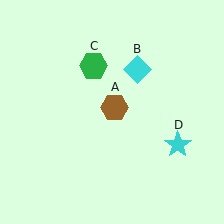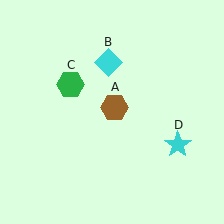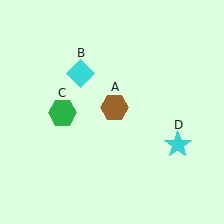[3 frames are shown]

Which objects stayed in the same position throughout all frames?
Brown hexagon (object A) and cyan star (object D) remained stationary.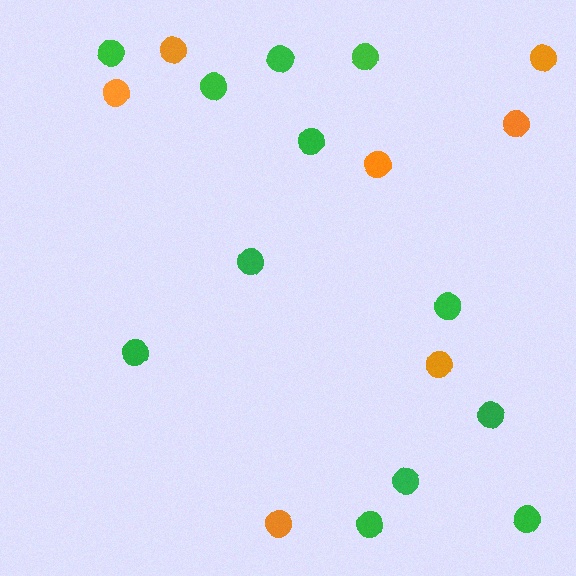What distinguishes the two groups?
There are 2 groups: one group of green circles (12) and one group of orange circles (7).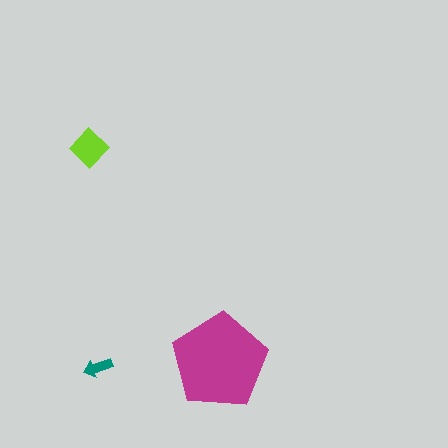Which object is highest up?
The lime diamond is topmost.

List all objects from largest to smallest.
The magenta pentagon, the lime diamond, the teal arrow.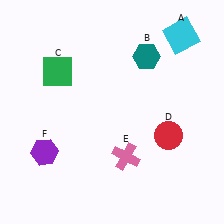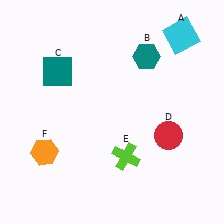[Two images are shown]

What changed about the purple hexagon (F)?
In Image 1, F is purple. In Image 2, it changed to orange.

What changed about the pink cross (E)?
In Image 1, E is pink. In Image 2, it changed to lime.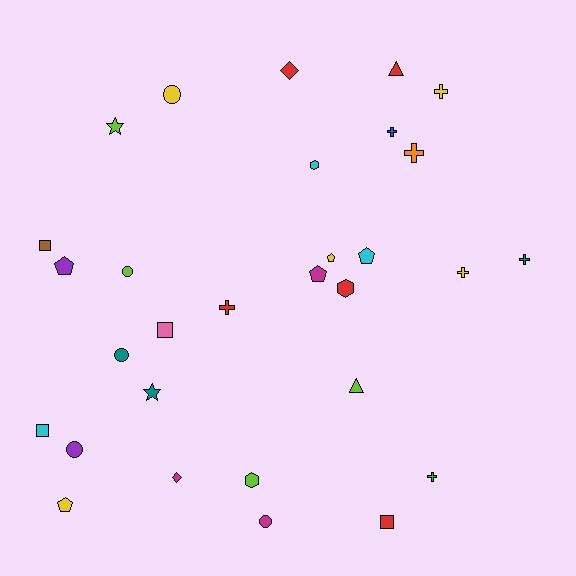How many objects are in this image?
There are 30 objects.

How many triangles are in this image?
There are 2 triangles.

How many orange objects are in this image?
There is 1 orange object.